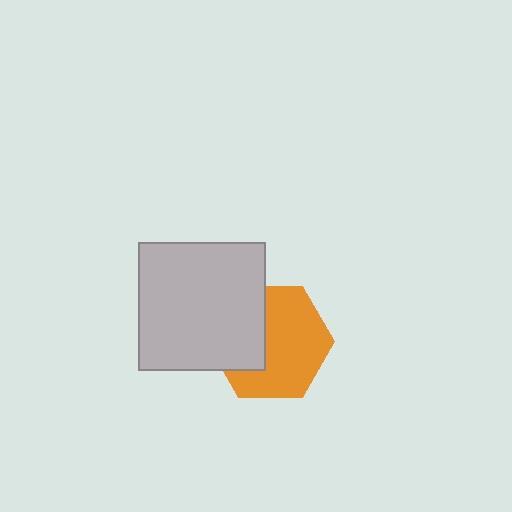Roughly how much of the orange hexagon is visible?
About half of it is visible (roughly 64%).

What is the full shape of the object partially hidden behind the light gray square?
The partially hidden object is an orange hexagon.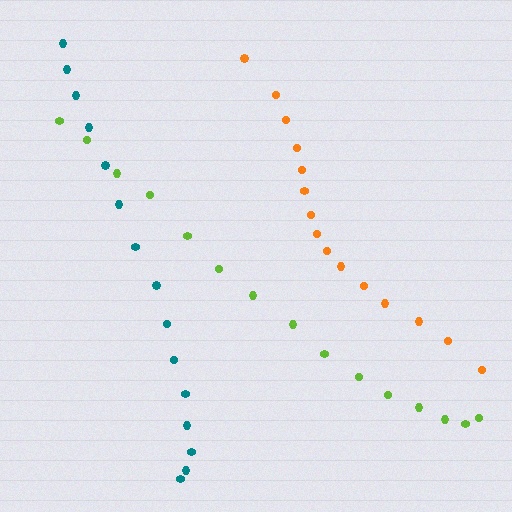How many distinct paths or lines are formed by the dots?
There are 3 distinct paths.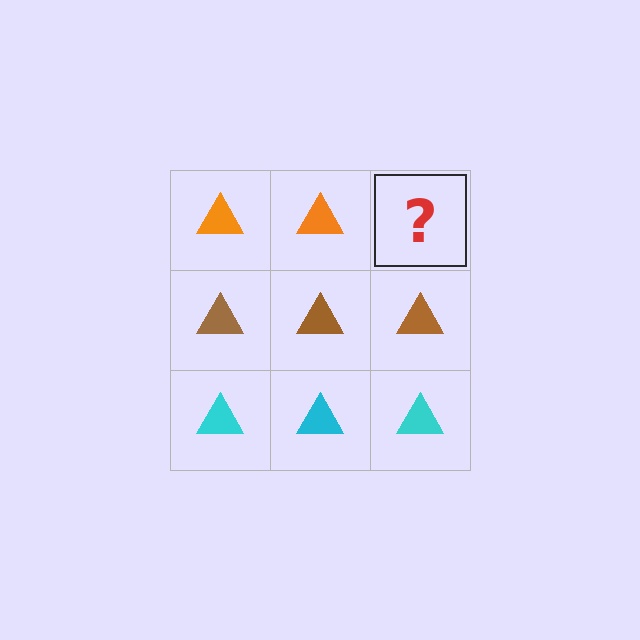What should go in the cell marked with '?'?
The missing cell should contain an orange triangle.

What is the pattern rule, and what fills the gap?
The rule is that each row has a consistent color. The gap should be filled with an orange triangle.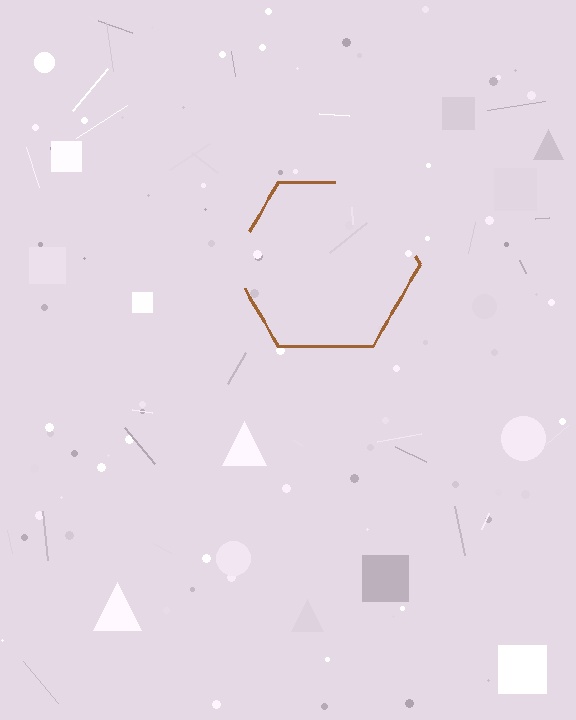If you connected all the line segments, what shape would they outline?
They would outline a hexagon.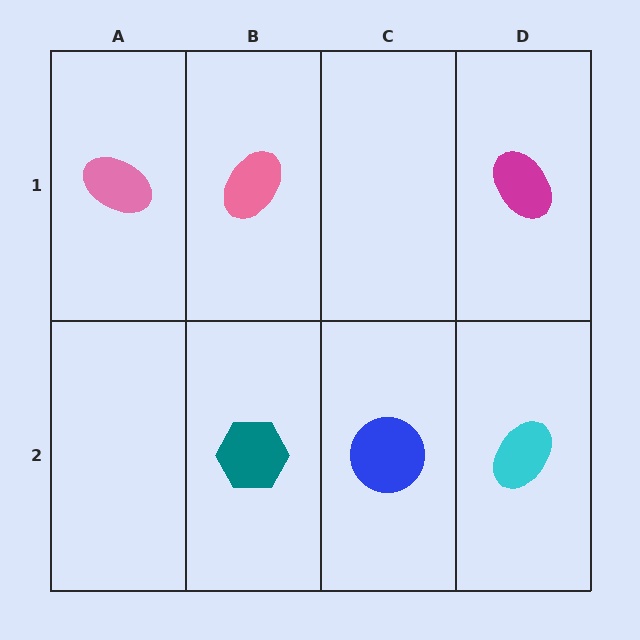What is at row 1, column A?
A pink ellipse.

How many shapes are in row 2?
3 shapes.